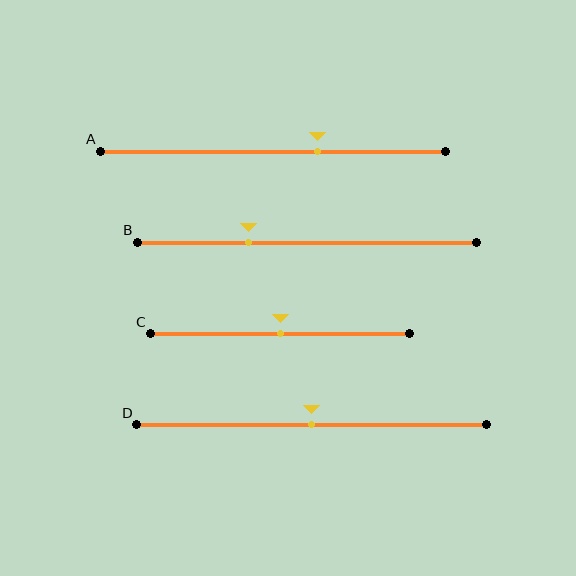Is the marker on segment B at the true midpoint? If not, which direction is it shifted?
No, the marker on segment B is shifted to the left by about 17% of the segment length.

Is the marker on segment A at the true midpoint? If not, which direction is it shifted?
No, the marker on segment A is shifted to the right by about 13% of the segment length.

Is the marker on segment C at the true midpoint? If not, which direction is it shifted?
Yes, the marker on segment C is at the true midpoint.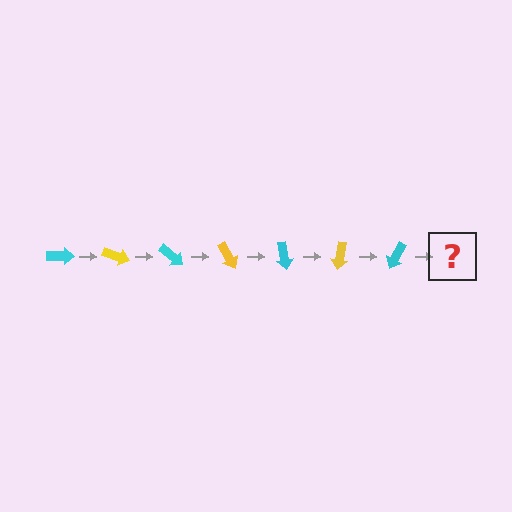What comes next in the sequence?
The next element should be a yellow arrow, rotated 140 degrees from the start.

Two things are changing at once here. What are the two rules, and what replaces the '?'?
The two rules are that it rotates 20 degrees each step and the color cycles through cyan and yellow. The '?' should be a yellow arrow, rotated 140 degrees from the start.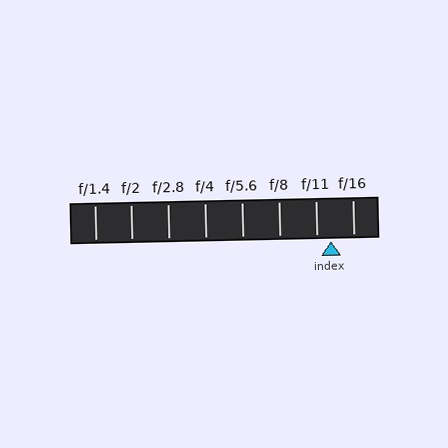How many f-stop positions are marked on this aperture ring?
There are 8 f-stop positions marked.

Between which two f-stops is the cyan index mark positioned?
The index mark is between f/11 and f/16.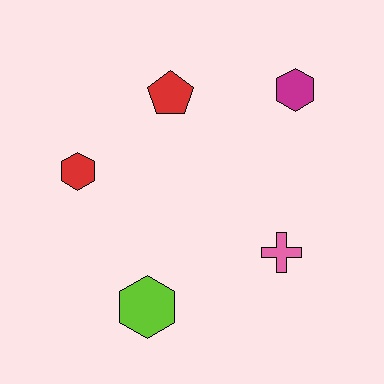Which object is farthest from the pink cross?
The red hexagon is farthest from the pink cross.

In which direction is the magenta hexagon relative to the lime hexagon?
The magenta hexagon is above the lime hexagon.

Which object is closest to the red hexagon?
The red pentagon is closest to the red hexagon.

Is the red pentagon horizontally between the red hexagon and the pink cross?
Yes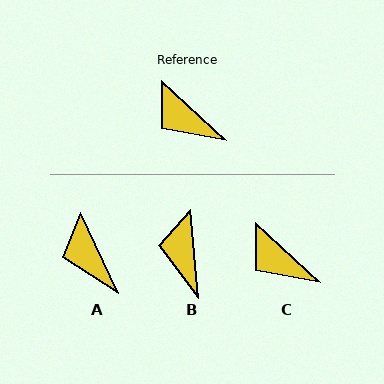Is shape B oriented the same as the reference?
No, it is off by about 42 degrees.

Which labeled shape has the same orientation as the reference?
C.